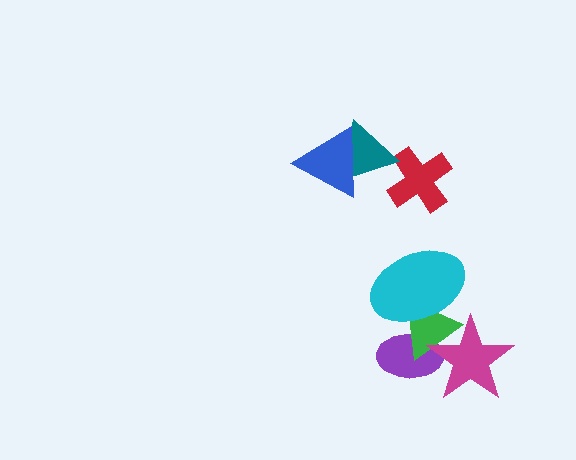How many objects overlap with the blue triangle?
1 object overlaps with the blue triangle.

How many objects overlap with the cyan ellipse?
2 objects overlap with the cyan ellipse.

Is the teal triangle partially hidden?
Yes, it is partially covered by another shape.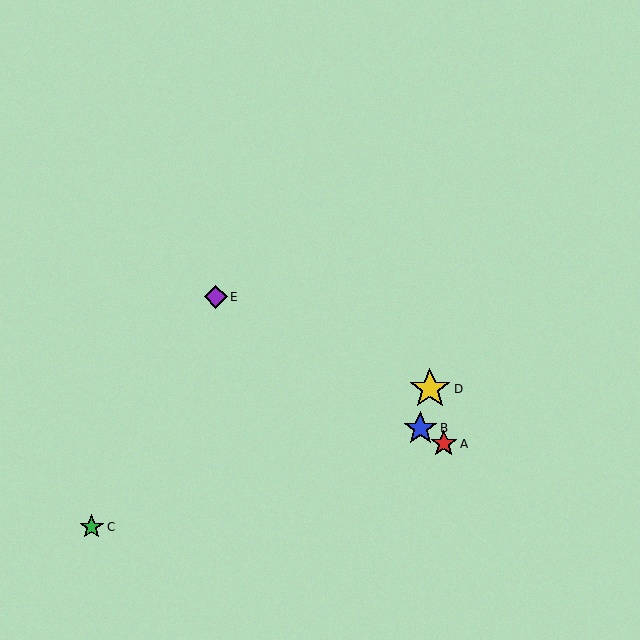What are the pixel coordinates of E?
Object E is at (216, 297).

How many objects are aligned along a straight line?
3 objects (A, B, E) are aligned along a straight line.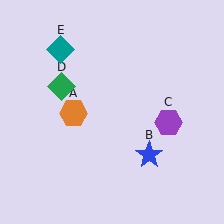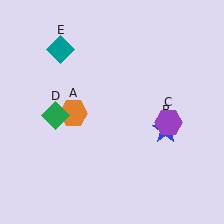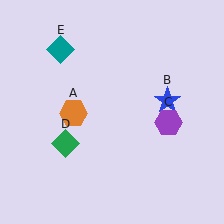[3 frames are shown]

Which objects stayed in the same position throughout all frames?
Orange hexagon (object A) and purple hexagon (object C) and teal diamond (object E) remained stationary.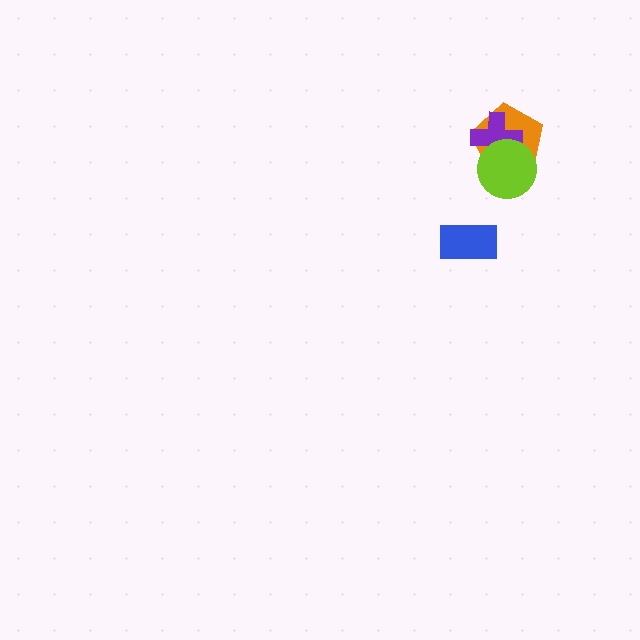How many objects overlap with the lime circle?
2 objects overlap with the lime circle.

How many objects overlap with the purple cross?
2 objects overlap with the purple cross.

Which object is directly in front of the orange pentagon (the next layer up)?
The purple cross is directly in front of the orange pentagon.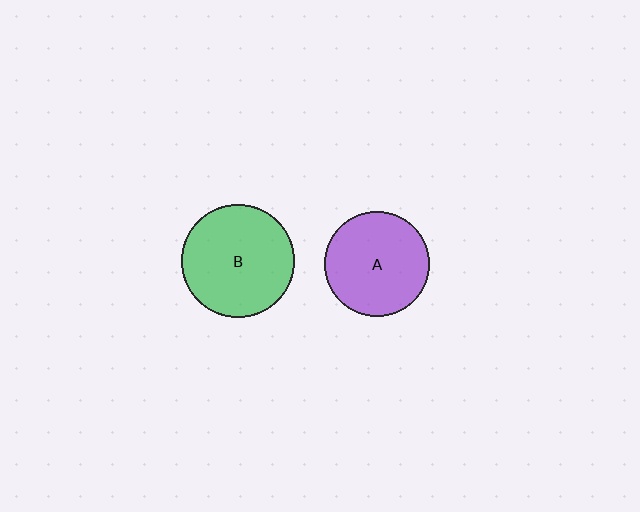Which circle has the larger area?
Circle B (green).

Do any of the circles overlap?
No, none of the circles overlap.